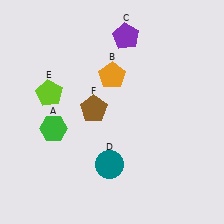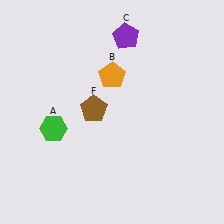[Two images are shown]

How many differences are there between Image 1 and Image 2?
There are 2 differences between the two images.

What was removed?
The lime pentagon (E), the teal circle (D) were removed in Image 2.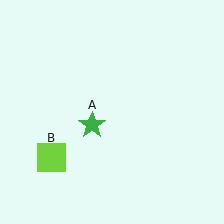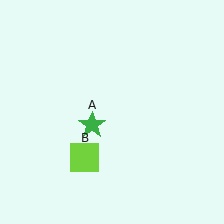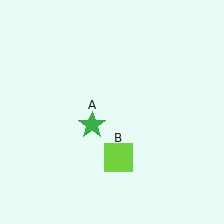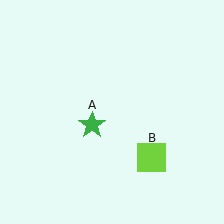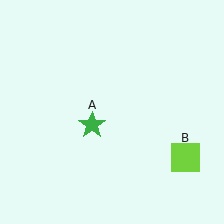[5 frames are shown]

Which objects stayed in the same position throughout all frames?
Green star (object A) remained stationary.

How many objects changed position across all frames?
1 object changed position: lime square (object B).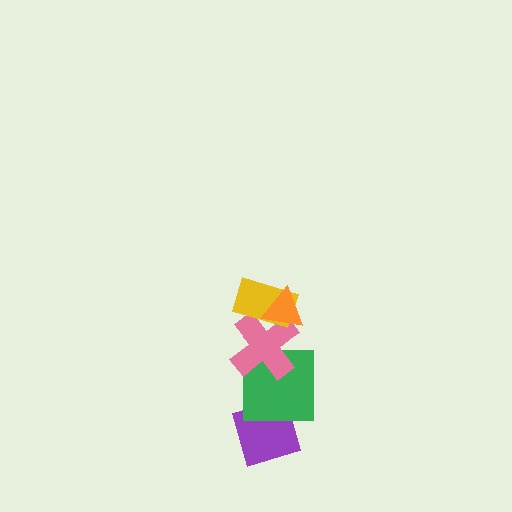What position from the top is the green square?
The green square is 4th from the top.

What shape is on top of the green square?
The pink cross is on top of the green square.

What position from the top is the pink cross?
The pink cross is 3rd from the top.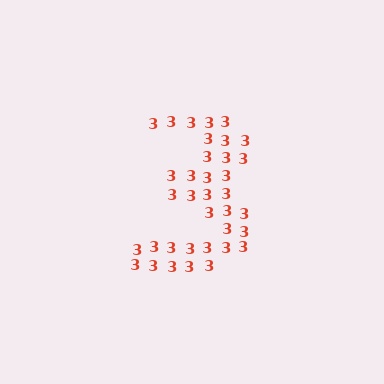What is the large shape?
The large shape is the digit 3.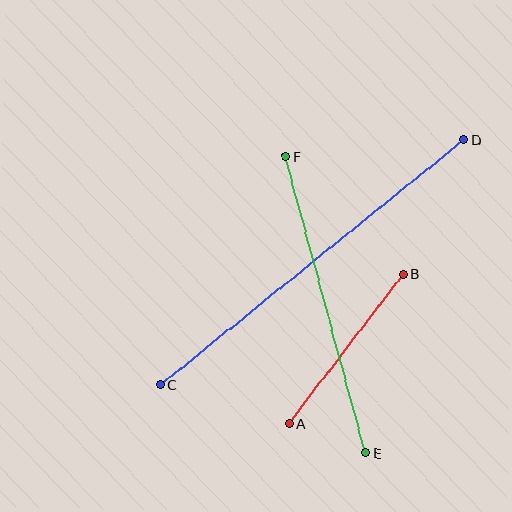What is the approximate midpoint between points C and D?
The midpoint is at approximately (313, 262) pixels.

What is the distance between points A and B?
The distance is approximately 188 pixels.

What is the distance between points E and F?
The distance is approximately 307 pixels.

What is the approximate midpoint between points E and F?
The midpoint is at approximately (326, 305) pixels.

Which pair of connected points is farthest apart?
Points C and D are farthest apart.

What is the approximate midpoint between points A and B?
The midpoint is at approximately (346, 349) pixels.